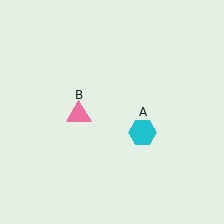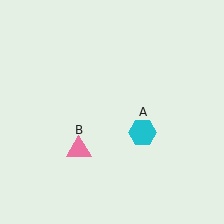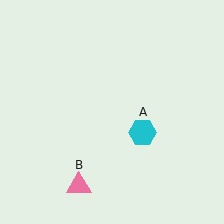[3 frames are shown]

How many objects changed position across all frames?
1 object changed position: pink triangle (object B).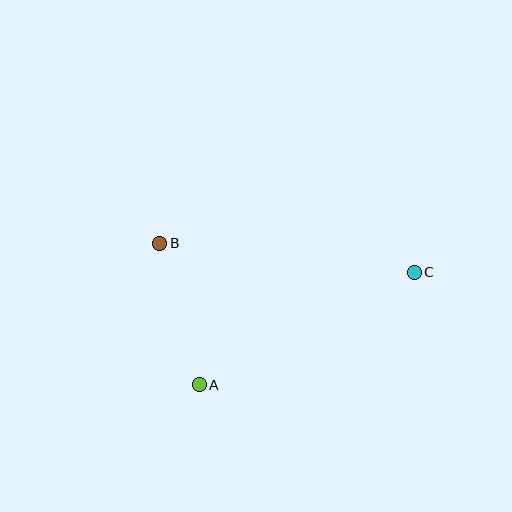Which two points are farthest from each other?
Points B and C are farthest from each other.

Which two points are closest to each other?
Points A and B are closest to each other.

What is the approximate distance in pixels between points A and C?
The distance between A and C is approximately 243 pixels.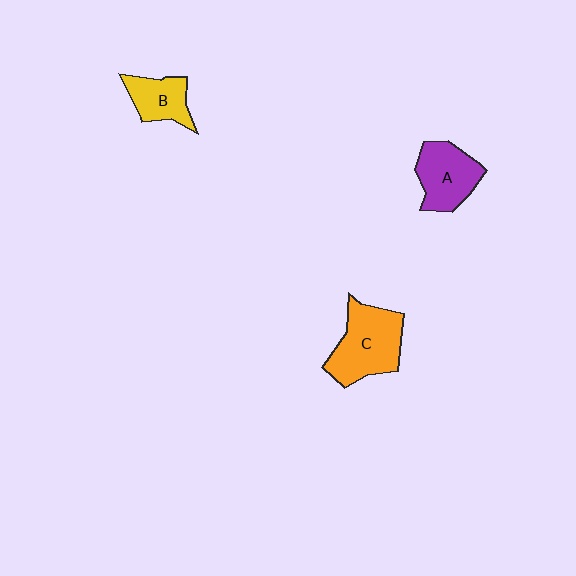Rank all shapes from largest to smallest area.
From largest to smallest: C (orange), A (purple), B (yellow).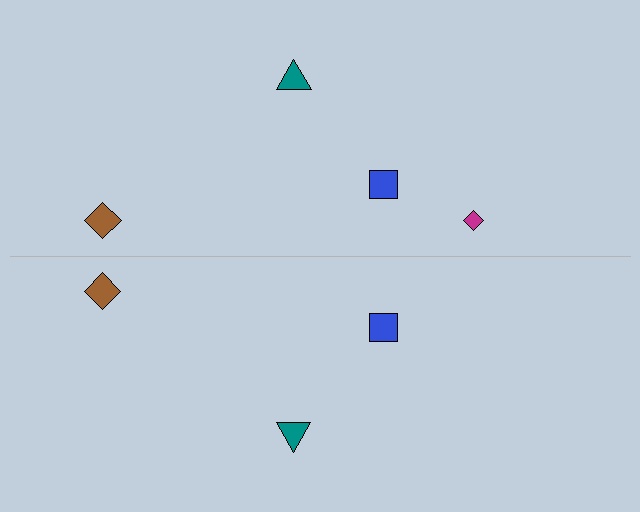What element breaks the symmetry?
A magenta diamond is missing from the bottom side.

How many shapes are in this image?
There are 7 shapes in this image.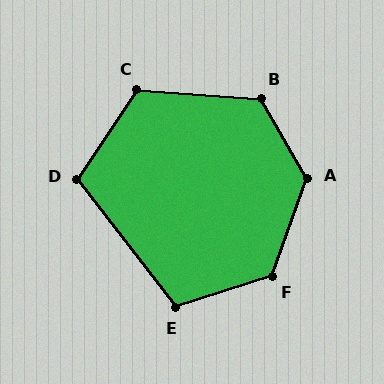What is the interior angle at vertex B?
Approximately 124 degrees (obtuse).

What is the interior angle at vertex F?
Approximately 128 degrees (obtuse).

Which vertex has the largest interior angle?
A, at approximately 130 degrees.